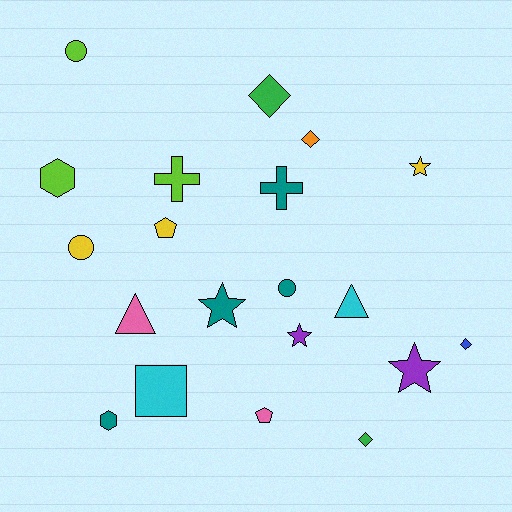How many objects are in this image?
There are 20 objects.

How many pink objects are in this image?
There are 2 pink objects.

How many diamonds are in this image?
There are 4 diamonds.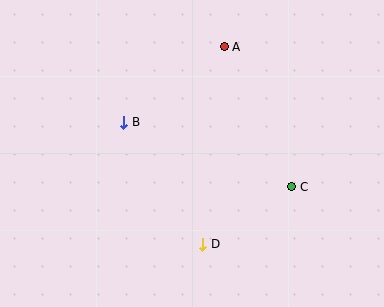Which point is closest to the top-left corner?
Point B is closest to the top-left corner.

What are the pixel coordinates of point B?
Point B is at (124, 122).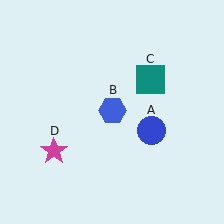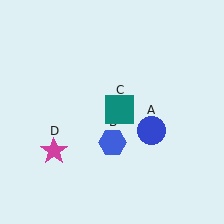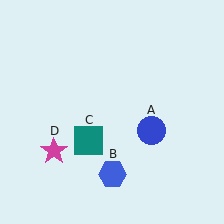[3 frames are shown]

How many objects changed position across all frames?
2 objects changed position: blue hexagon (object B), teal square (object C).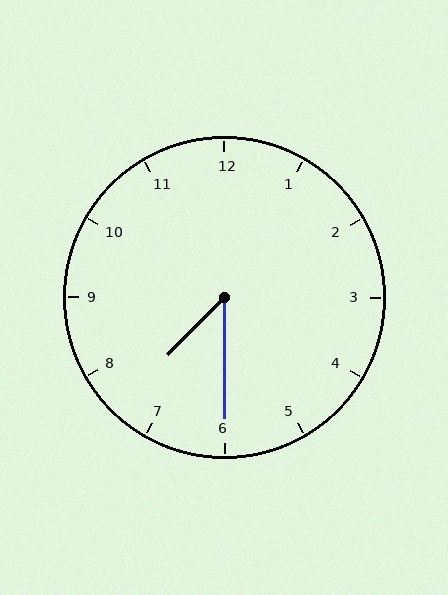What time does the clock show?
7:30.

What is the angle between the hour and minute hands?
Approximately 45 degrees.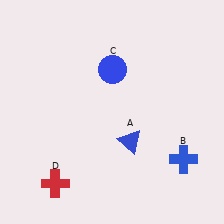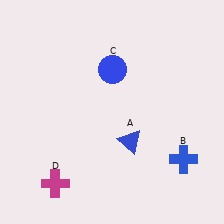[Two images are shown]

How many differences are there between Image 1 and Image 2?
There is 1 difference between the two images.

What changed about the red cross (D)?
In Image 1, D is red. In Image 2, it changed to magenta.